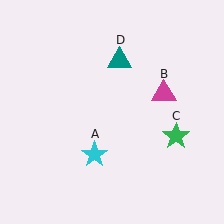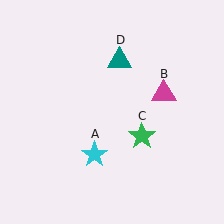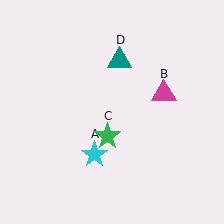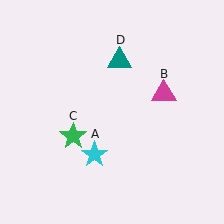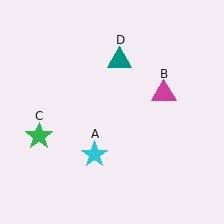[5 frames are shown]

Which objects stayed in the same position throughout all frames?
Cyan star (object A) and magenta triangle (object B) and teal triangle (object D) remained stationary.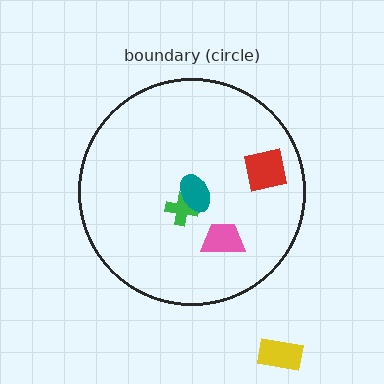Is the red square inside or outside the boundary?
Inside.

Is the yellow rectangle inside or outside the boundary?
Outside.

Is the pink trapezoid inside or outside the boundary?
Inside.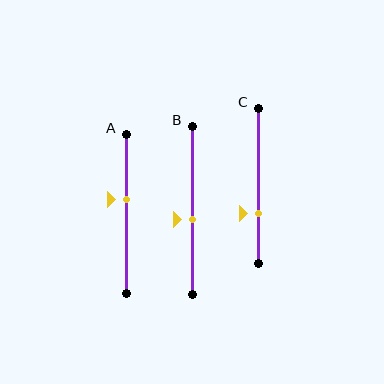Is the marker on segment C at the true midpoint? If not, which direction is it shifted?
No, the marker on segment C is shifted downward by about 18% of the segment length.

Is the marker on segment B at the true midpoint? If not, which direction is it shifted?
No, the marker on segment B is shifted downward by about 5% of the segment length.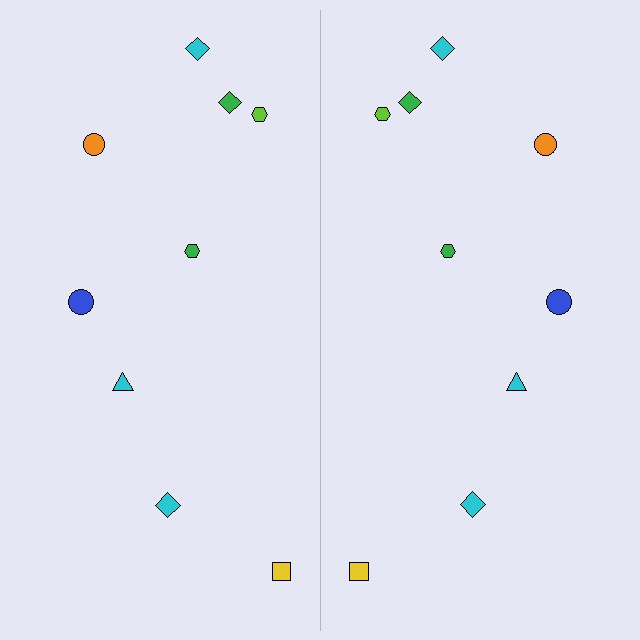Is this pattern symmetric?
Yes, this pattern has bilateral (reflection) symmetry.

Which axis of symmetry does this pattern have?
The pattern has a vertical axis of symmetry running through the center of the image.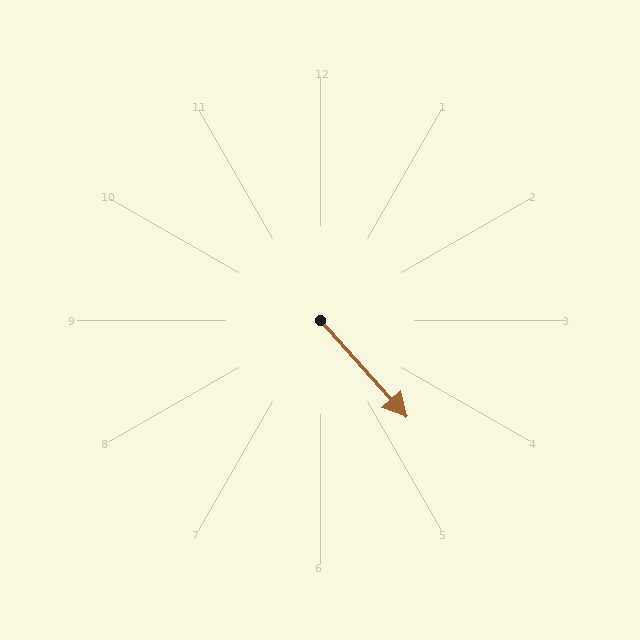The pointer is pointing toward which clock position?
Roughly 5 o'clock.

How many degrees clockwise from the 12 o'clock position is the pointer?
Approximately 138 degrees.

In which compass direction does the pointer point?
Southeast.